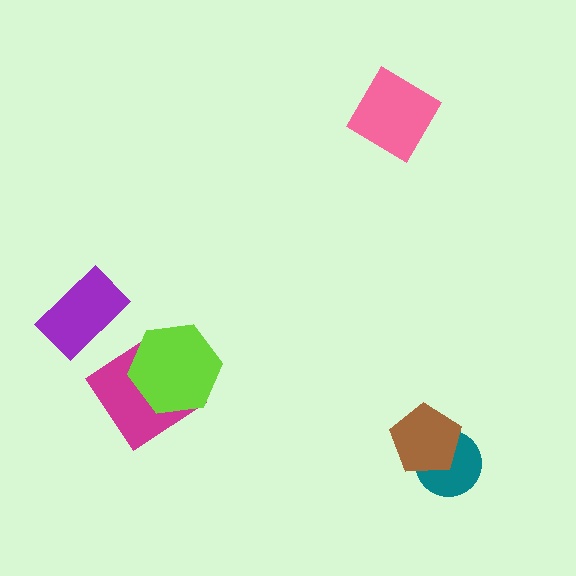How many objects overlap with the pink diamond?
0 objects overlap with the pink diamond.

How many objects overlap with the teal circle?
1 object overlaps with the teal circle.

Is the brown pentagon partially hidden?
No, no other shape covers it.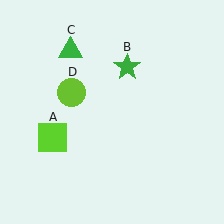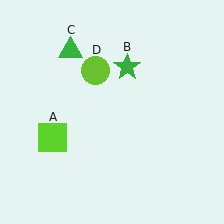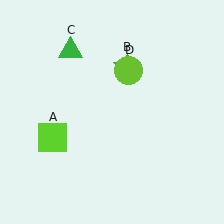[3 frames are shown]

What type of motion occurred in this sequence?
The lime circle (object D) rotated clockwise around the center of the scene.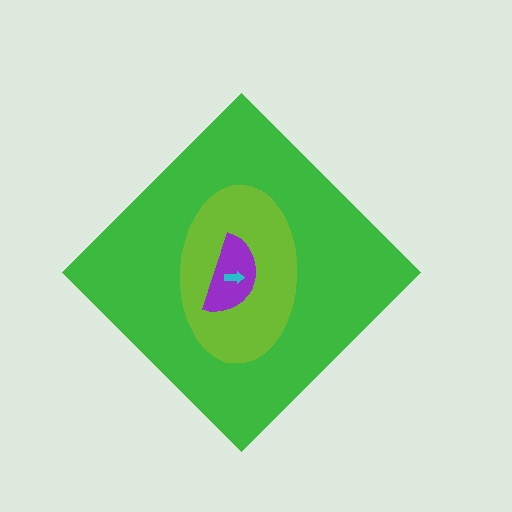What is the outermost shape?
The green diamond.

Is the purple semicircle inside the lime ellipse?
Yes.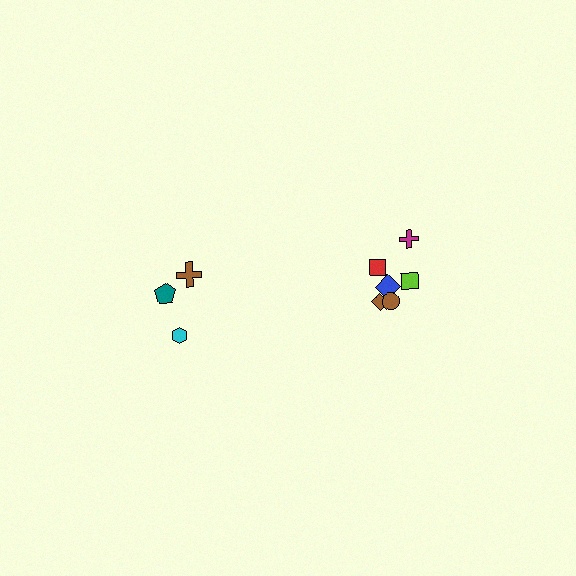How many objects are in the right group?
There are 6 objects.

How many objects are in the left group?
There are 3 objects.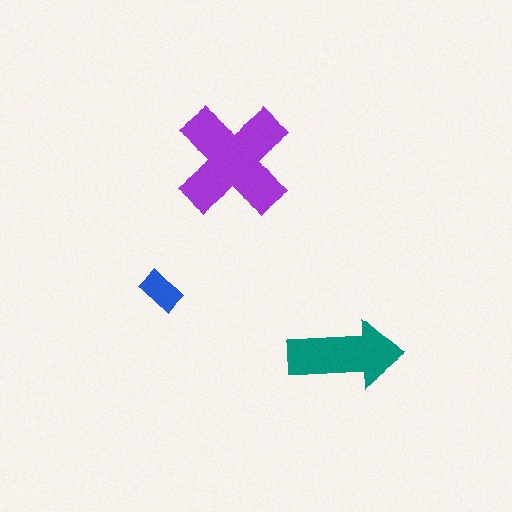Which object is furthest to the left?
The blue rectangle is leftmost.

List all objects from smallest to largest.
The blue rectangle, the teal arrow, the purple cross.